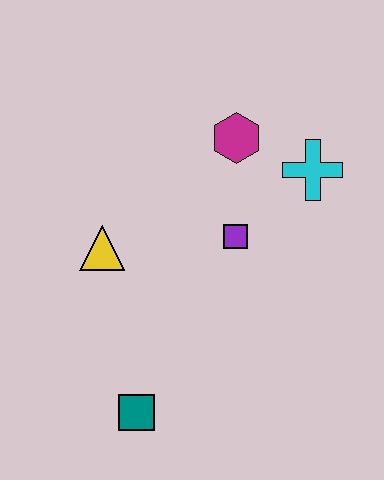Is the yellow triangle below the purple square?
Yes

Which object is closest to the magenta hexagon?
The cyan cross is closest to the magenta hexagon.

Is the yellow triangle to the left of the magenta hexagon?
Yes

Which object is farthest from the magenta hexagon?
The teal square is farthest from the magenta hexagon.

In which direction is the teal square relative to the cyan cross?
The teal square is below the cyan cross.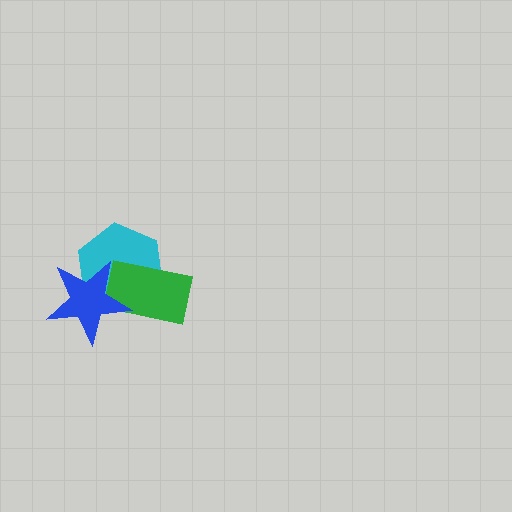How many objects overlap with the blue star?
2 objects overlap with the blue star.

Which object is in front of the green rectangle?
The blue star is in front of the green rectangle.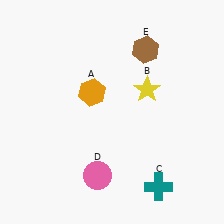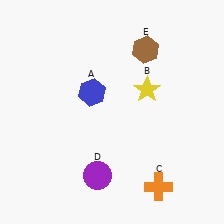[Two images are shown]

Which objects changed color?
A changed from orange to blue. C changed from teal to orange. D changed from pink to purple.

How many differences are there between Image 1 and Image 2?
There are 3 differences between the two images.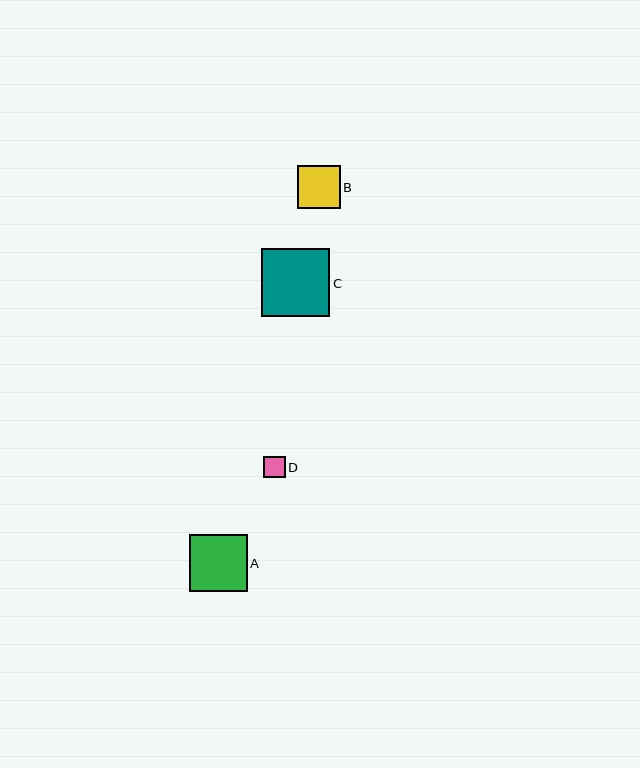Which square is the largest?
Square C is the largest with a size of approximately 68 pixels.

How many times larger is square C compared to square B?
Square C is approximately 1.6 times the size of square B.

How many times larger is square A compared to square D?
Square A is approximately 2.7 times the size of square D.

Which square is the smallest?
Square D is the smallest with a size of approximately 21 pixels.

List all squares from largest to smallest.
From largest to smallest: C, A, B, D.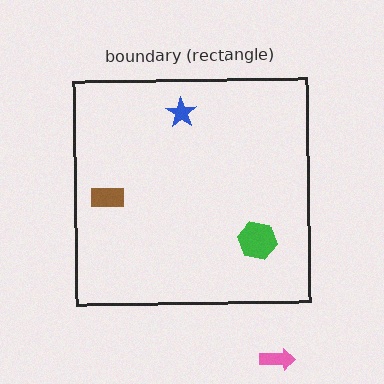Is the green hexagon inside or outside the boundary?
Inside.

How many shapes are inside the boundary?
3 inside, 1 outside.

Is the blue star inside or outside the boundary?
Inside.